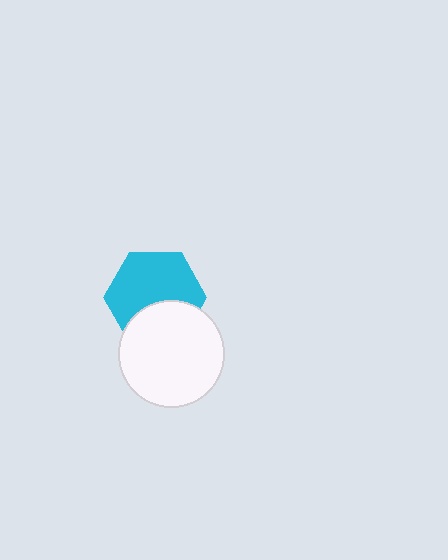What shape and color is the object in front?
The object in front is a white circle.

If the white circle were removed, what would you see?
You would see the complete cyan hexagon.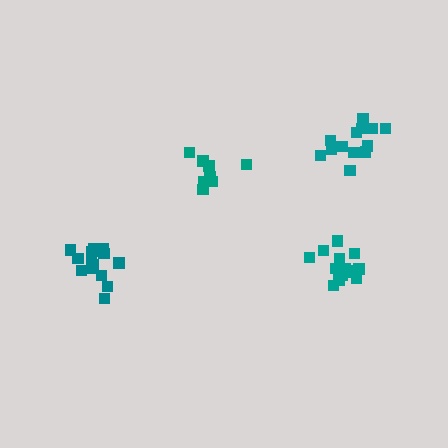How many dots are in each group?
Group 1: 13 dots, Group 2: 14 dots, Group 3: 14 dots, Group 4: 10 dots (51 total).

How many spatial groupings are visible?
There are 4 spatial groupings.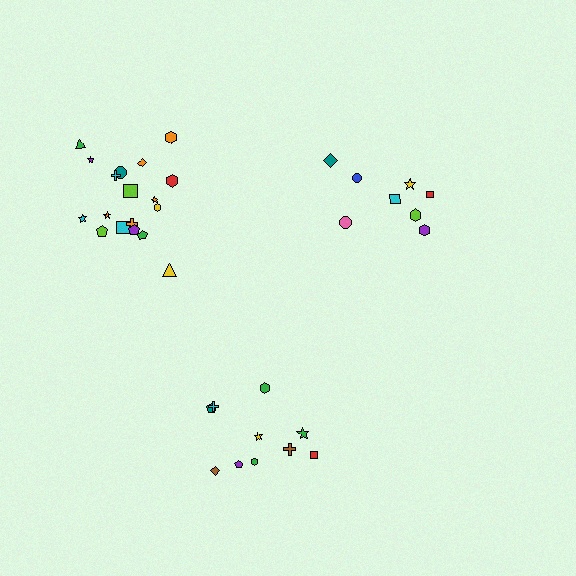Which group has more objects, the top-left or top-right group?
The top-left group.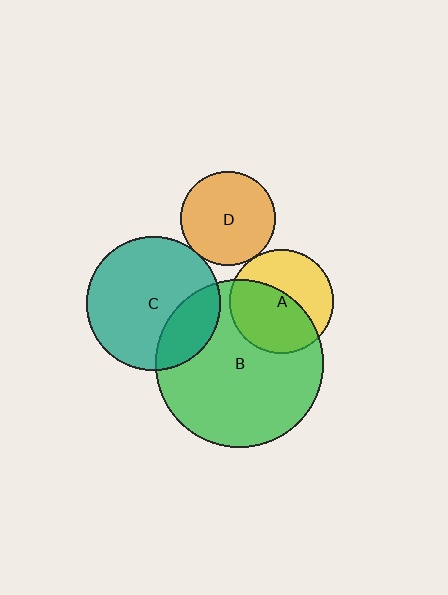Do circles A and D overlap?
Yes.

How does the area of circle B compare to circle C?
Approximately 1.6 times.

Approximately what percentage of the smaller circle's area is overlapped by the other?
Approximately 5%.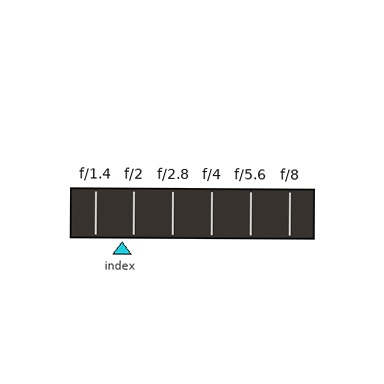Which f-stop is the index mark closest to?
The index mark is closest to f/2.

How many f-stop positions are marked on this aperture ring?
There are 6 f-stop positions marked.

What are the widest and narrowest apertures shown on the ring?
The widest aperture shown is f/1.4 and the narrowest is f/8.